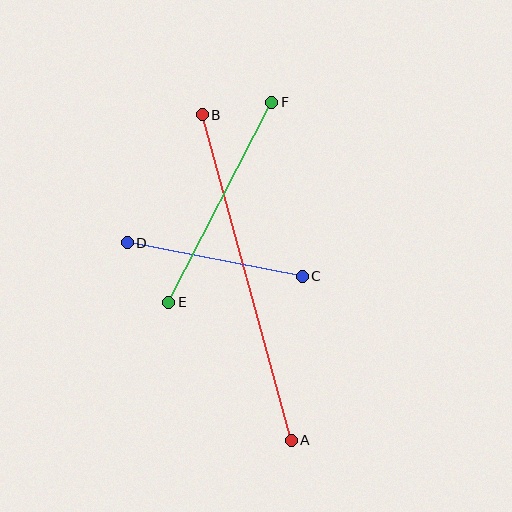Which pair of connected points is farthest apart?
Points A and B are farthest apart.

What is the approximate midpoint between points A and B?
The midpoint is at approximately (247, 277) pixels.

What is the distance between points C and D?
The distance is approximately 178 pixels.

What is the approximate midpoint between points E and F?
The midpoint is at approximately (220, 202) pixels.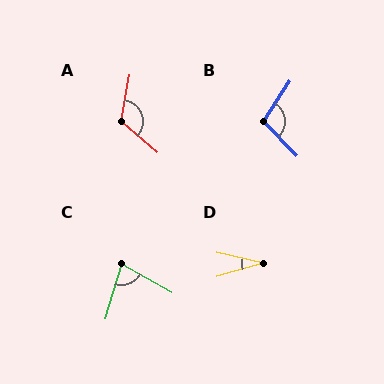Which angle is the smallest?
D, at approximately 29 degrees.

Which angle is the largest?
A, at approximately 121 degrees.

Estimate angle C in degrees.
Approximately 78 degrees.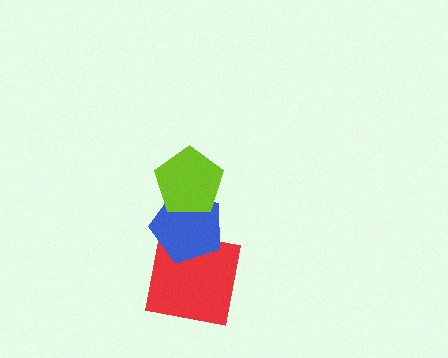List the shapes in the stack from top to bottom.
From top to bottom: the lime pentagon, the blue pentagon, the red square.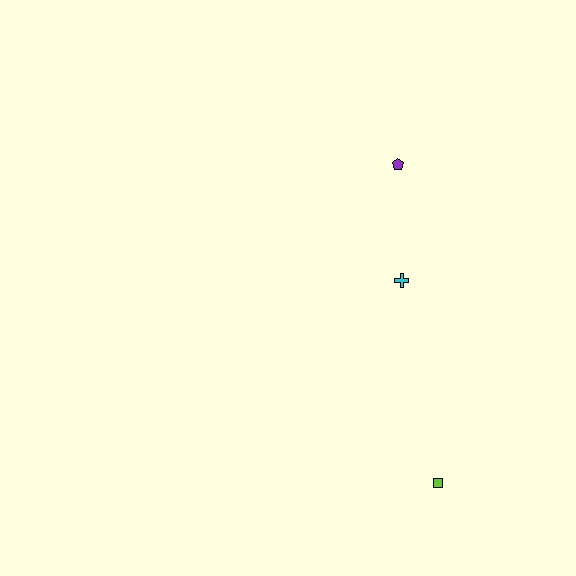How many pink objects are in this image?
There are no pink objects.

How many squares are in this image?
There is 1 square.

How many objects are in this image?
There are 3 objects.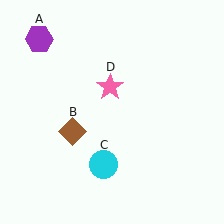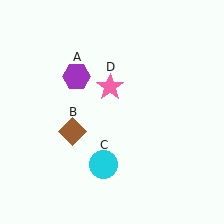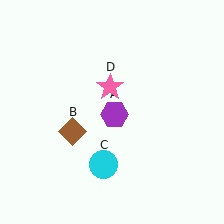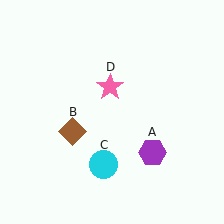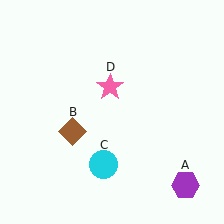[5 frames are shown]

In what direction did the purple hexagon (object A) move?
The purple hexagon (object A) moved down and to the right.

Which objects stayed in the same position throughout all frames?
Brown diamond (object B) and cyan circle (object C) and pink star (object D) remained stationary.